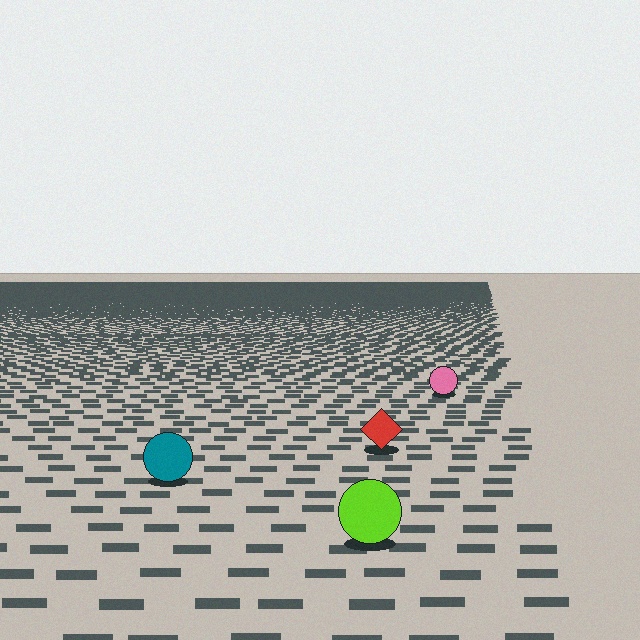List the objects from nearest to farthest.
From nearest to farthest: the lime circle, the teal circle, the red diamond, the pink circle.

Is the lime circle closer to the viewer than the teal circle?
Yes. The lime circle is closer — you can tell from the texture gradient: the ground texture is coarser near it.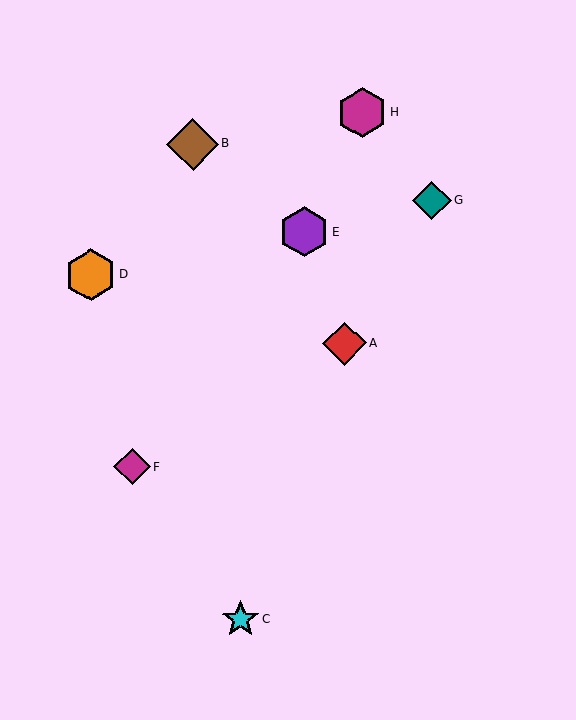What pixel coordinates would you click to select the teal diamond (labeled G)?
Click at (432, 200) to select the teal diamond G.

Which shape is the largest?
The brown diamond (labeled B) is the largest.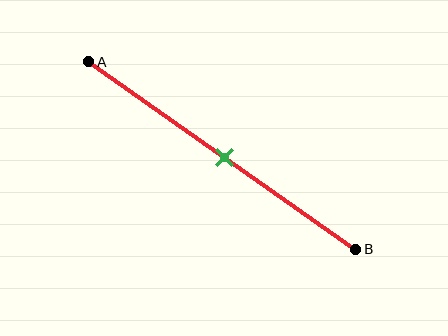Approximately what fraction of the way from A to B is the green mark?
The green mark is approximately 50% of the way from A to B.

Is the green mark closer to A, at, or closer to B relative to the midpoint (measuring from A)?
The green mark is approximately at the midpoint of segment AB.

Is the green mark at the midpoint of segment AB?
Yes, the mark is approximately at the midpoint.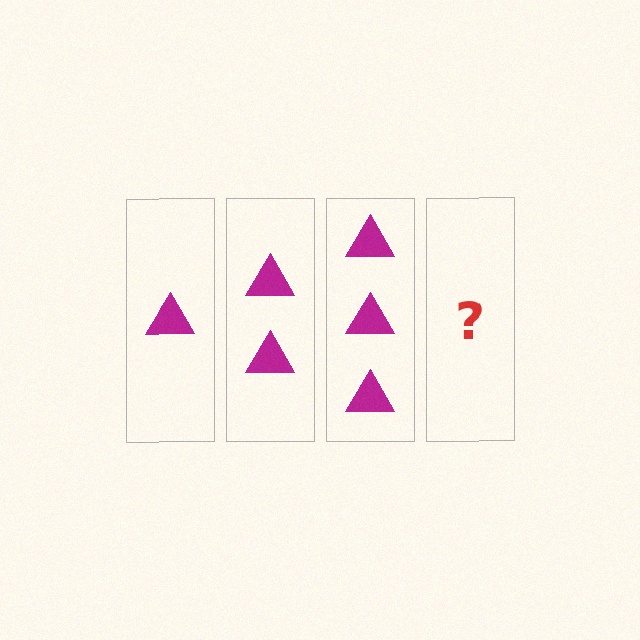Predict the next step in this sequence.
The next step is 4 triangles.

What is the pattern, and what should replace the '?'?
The pattern is that each step adds one more triangle. The '?' should be 4 triangles.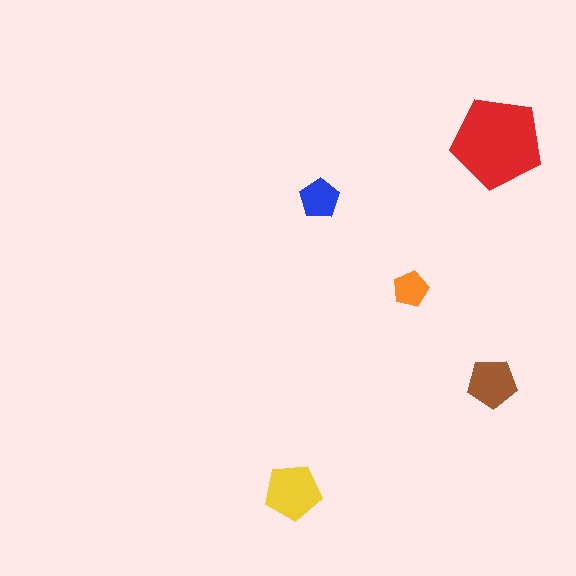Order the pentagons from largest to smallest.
the red one, the yellow one, the brown one, the blue one, the orange one.